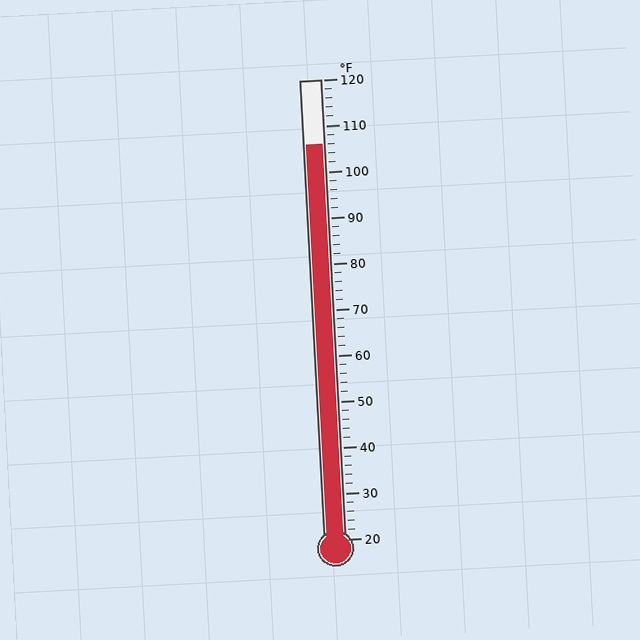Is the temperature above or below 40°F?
The temperature is above 40°F.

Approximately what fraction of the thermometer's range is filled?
The thermometer is filled to approximately 85% of its range.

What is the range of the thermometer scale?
The thermometer scale ranges from 20°F to 120°F.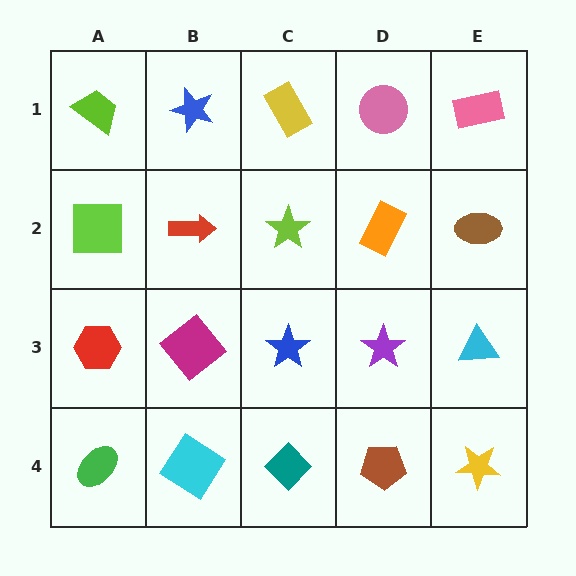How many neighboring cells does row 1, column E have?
2.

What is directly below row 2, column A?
A red hexagon.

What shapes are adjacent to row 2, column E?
A pink rectangle (row 1, column E), a cyan triangle (row 3, column E), an orange rectangle (row 2, column D).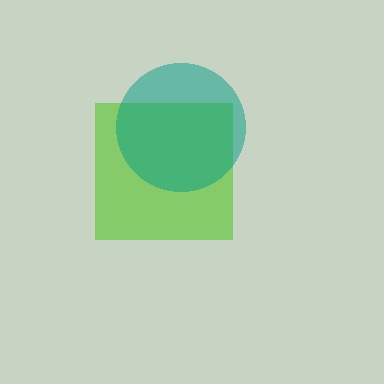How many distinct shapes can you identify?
There are 2 distinct shapes: a lime square, a teal circle.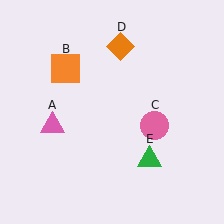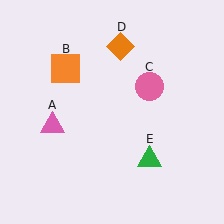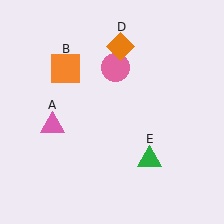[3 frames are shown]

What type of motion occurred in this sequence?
The pink circle (object C) rotated counterclockwise around the center of the scene.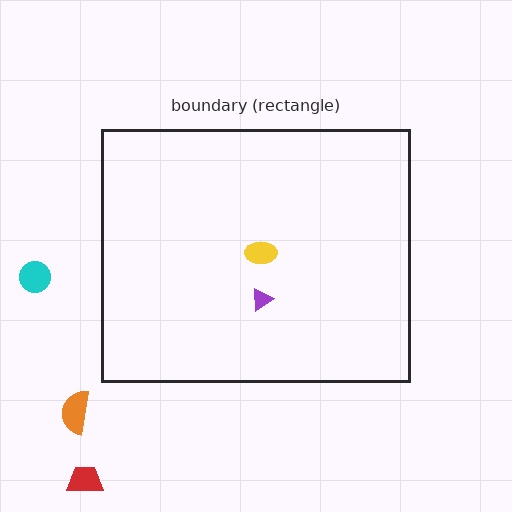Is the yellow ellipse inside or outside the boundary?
Inside.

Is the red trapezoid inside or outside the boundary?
Outside.